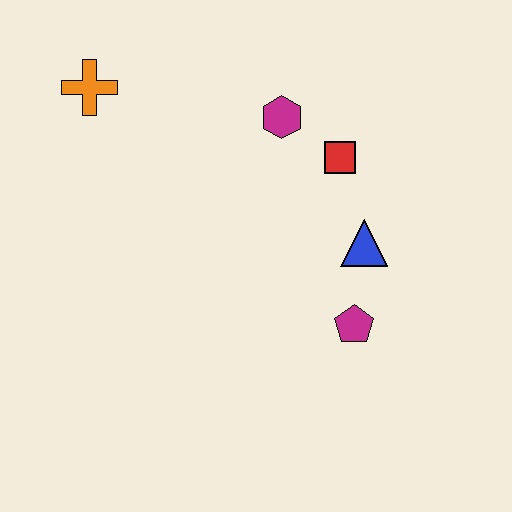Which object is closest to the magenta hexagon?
The red square is closest to the magenta hexagon.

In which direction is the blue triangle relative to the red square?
The blue triangle is below the red square.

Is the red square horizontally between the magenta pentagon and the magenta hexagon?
Yes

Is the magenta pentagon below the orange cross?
Yes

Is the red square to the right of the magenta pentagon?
No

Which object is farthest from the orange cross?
The magenta pentagon is farthest from the orange cross.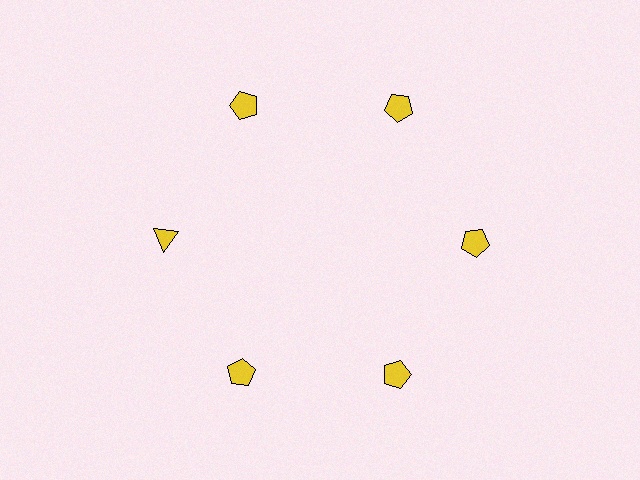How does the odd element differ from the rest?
It has a different shape: triangle instead of pentagon.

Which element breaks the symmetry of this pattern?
The yellow triangle at roughly the 9 o'clock position breaks the symmetry. All other shapes are yellow pentagons.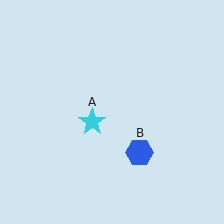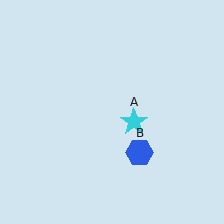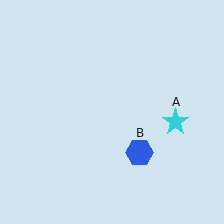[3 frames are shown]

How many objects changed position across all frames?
1 object changed position: cyan star (object A).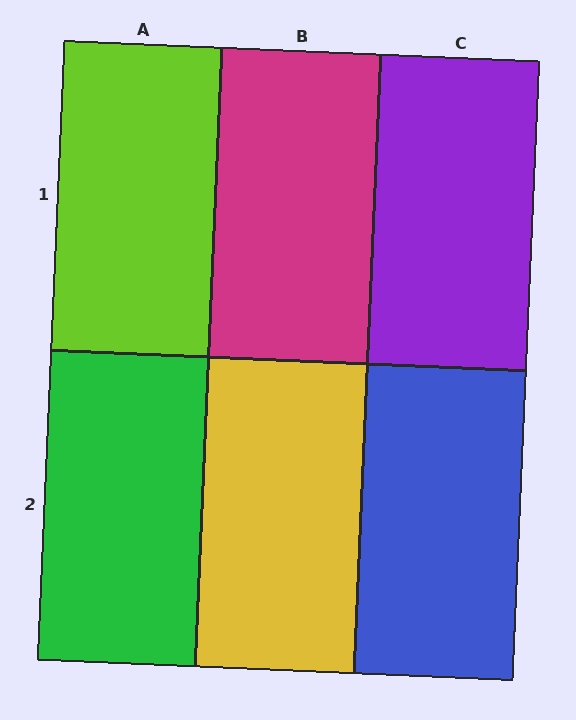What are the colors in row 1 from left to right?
Lime, magenta, purple.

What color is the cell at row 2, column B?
Yellow.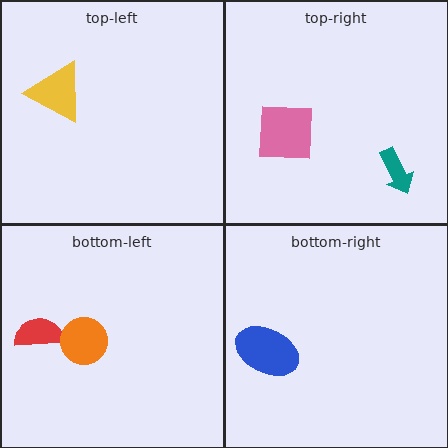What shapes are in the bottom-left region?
The red semicircle, the orange circle.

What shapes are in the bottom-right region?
The blue ellipse.